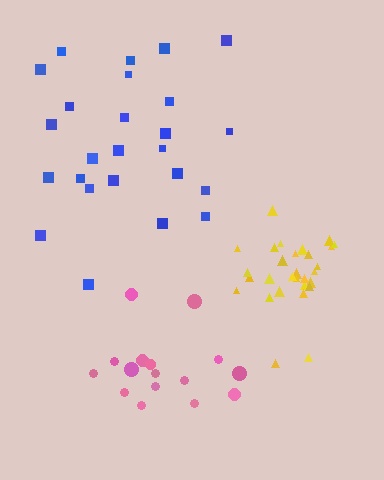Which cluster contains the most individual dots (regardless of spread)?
Yellow (29).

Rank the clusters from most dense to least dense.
yellow, pink, blue.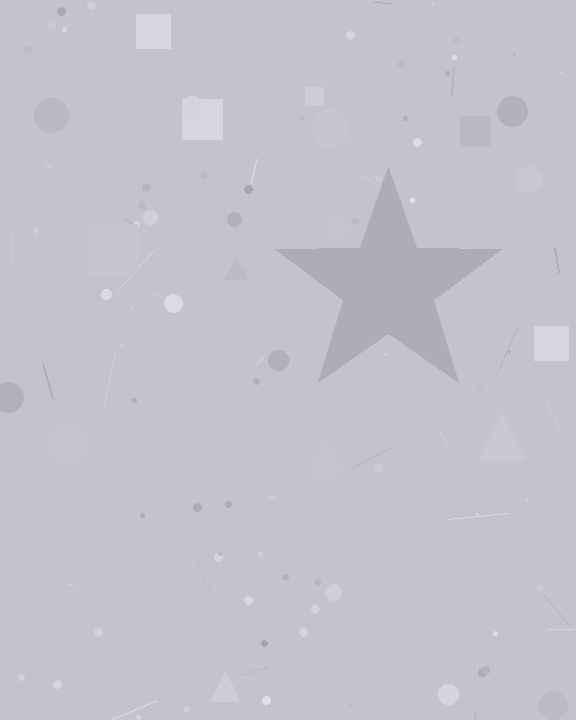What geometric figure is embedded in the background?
A star is embedded in the background.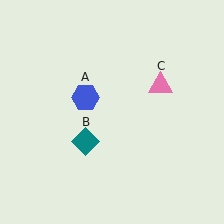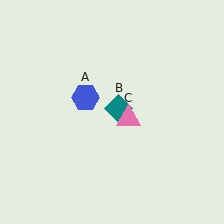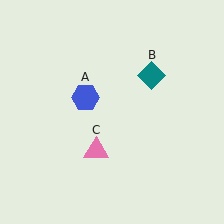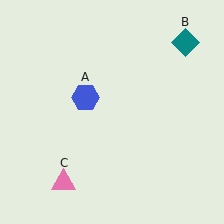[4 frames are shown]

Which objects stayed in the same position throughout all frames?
Blue hexagon (object A) remained stationary.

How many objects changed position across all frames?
2 objects changed position: teal diamond (object B), pink triangle (object C).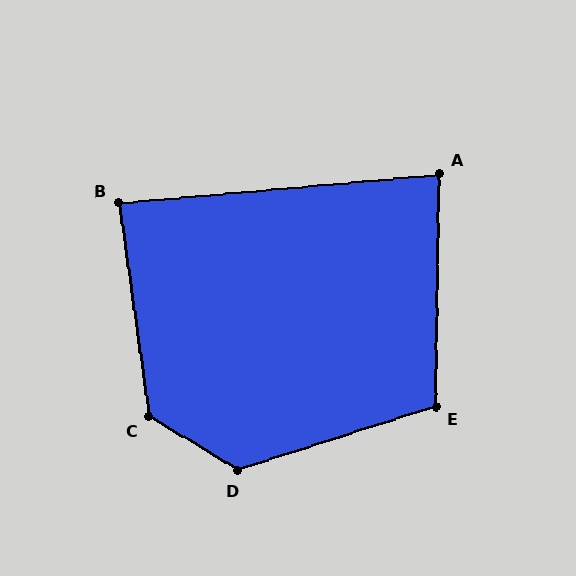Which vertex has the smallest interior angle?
A, at approximately 84 degrees.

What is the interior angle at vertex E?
Approximately 109 degrees (obtuse).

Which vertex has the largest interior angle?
D, at approximately 131 degrees.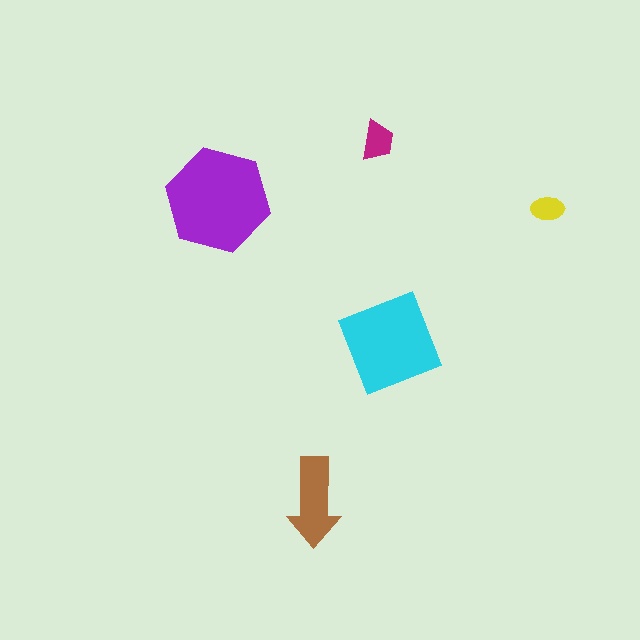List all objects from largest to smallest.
The purple hexagon, the cyan diamond, the brown arrow, the magenta trapezoid, the yellow ellipse.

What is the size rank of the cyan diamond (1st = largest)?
2nd.